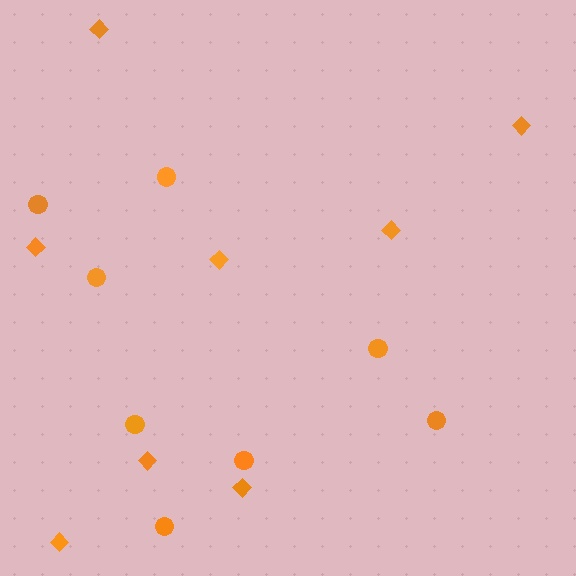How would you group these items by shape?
There are 2 groups: one group of diamonds (8) and one group of circles (8).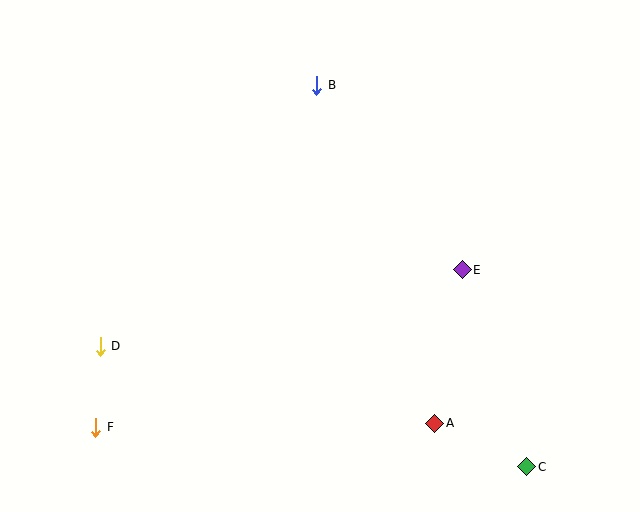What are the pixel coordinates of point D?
Point D is at (100, 346).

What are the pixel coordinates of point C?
Point C is at (527, 467).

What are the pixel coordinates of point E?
Point E is at (462, 270).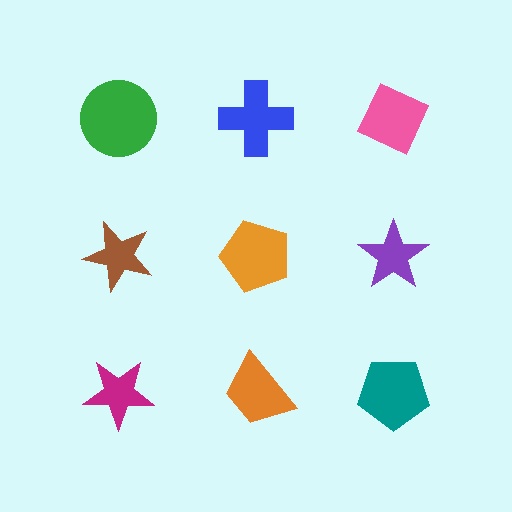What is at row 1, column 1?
A green circle.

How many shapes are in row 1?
3 shapes.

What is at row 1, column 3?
A pink diamond.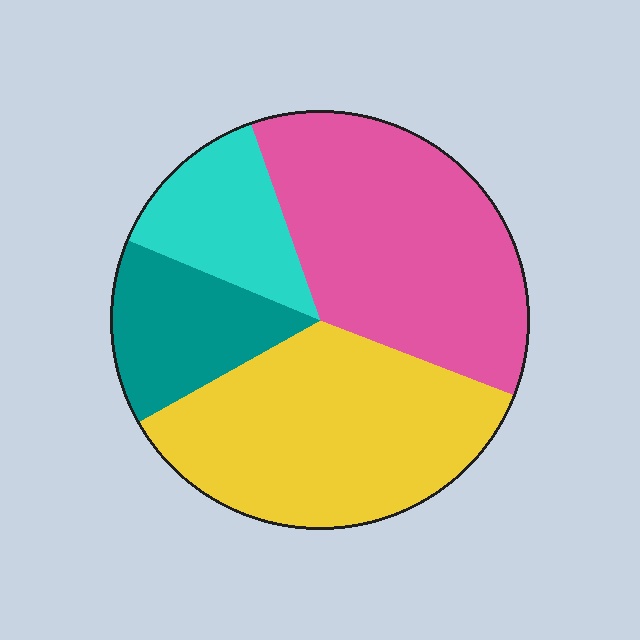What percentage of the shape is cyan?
Cyan takes up less than a quarter of the shape.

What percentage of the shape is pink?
Pink covers around 35% of the shape.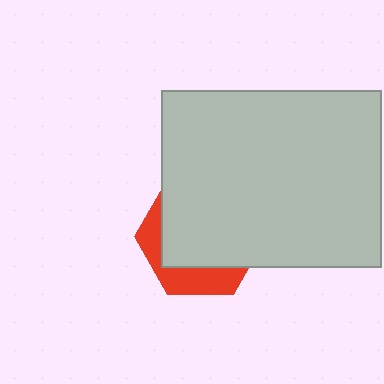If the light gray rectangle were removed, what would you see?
You would see the complete red hexagon.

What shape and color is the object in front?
The object in front is a light gray rectangle.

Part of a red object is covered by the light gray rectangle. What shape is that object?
It is a hexagon.